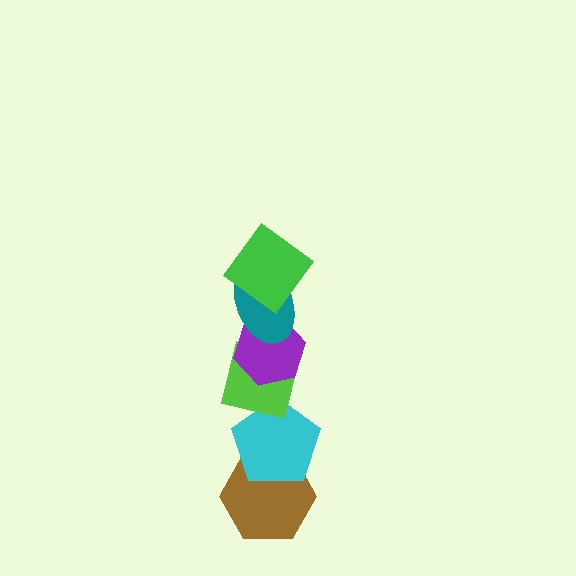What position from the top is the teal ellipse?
The teal ellipse is 2nd from the top.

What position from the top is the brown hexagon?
The brown hexagon is 6th from the top.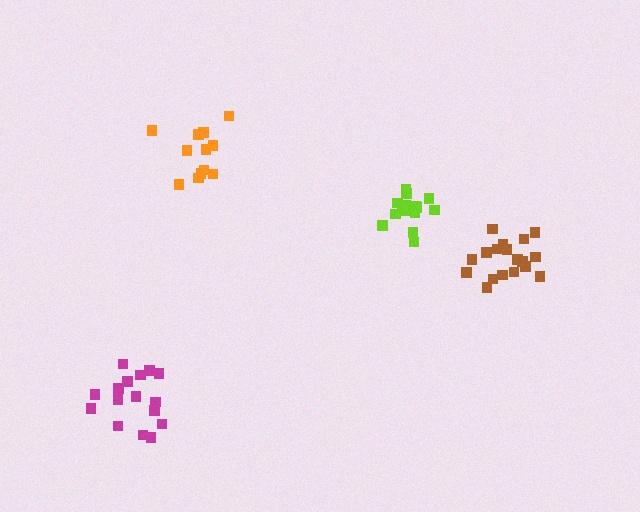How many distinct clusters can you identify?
There are 4 distinct clusters.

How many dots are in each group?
Group 1: 18 dots, Group 2: 12 dots, Group 3: 15 dots, Group 4: 16 dots (61 total).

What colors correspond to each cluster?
The clusters are colored: brown, orange, lime, magenta.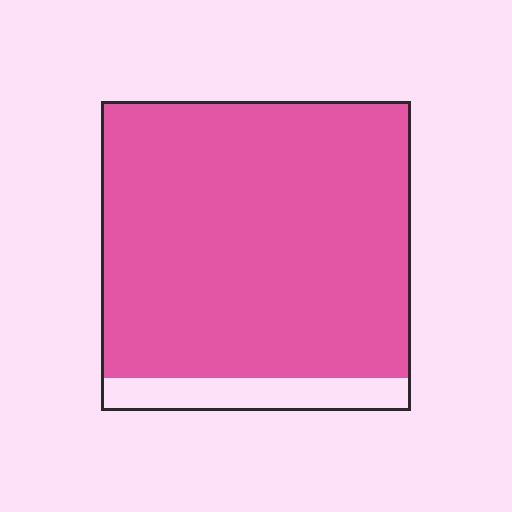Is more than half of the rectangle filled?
Yes.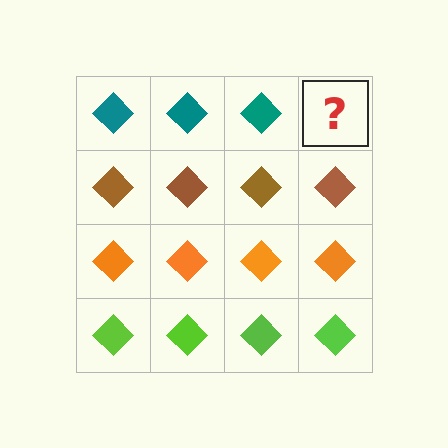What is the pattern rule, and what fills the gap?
The rule is that each row has a consistent color. The gap should be filled with a teal diamond.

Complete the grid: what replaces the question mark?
The question mark should be replaced with a teal diamond.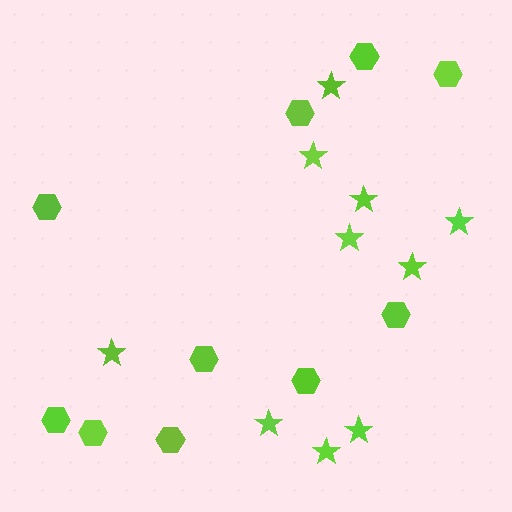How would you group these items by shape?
There are 2 groups: one group of stars (10) and one group of hexagons (10).